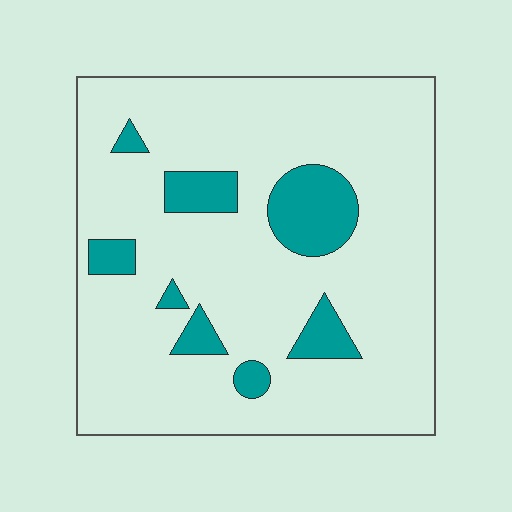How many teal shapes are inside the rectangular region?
8.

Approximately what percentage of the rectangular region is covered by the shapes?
Approximately 15%.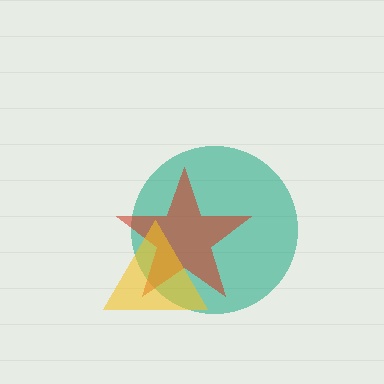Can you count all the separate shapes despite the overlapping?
Yes, there are 3 separate shapes.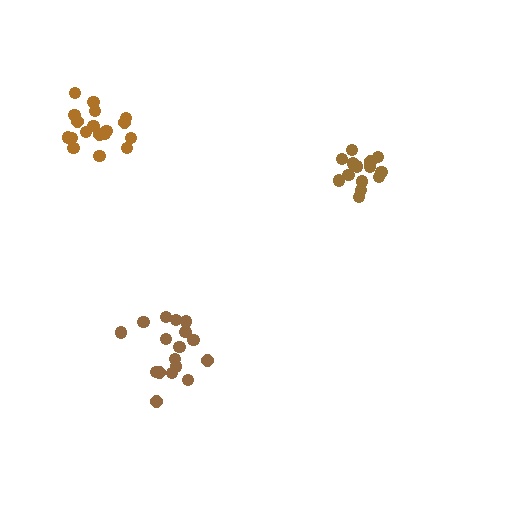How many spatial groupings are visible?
There are 3 spatial groupings.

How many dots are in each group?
Group 1: 17 dots, Group 2: 15 dots, Group 3: 18 dots (50 total).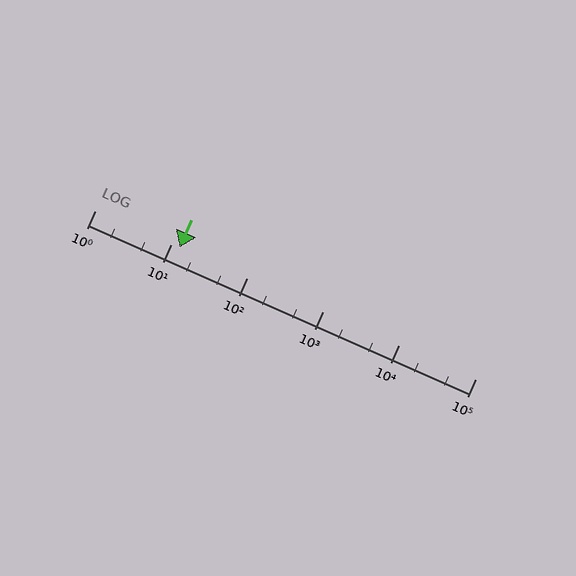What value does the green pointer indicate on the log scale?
The pointer indicates approximately 13.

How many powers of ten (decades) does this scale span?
The scale spans 5 decades, from 1 to 100000.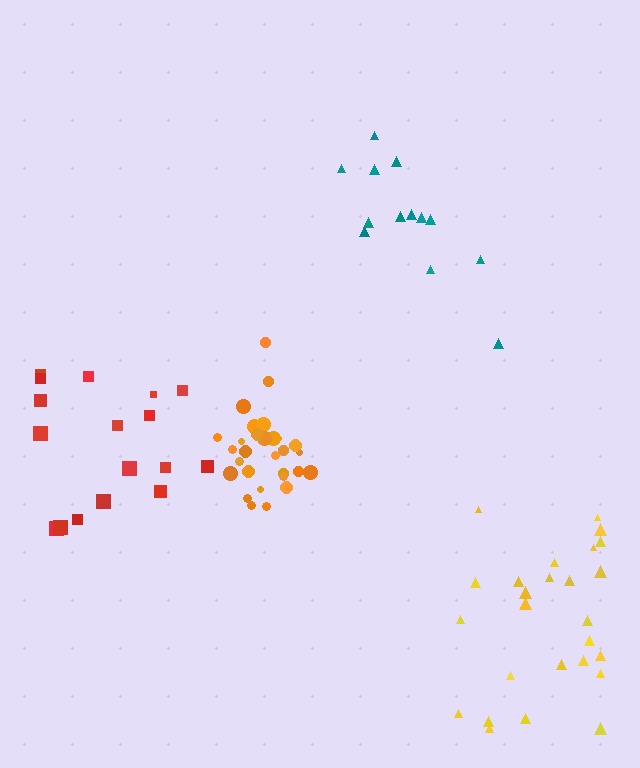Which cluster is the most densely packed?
Orange.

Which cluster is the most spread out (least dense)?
Teal.